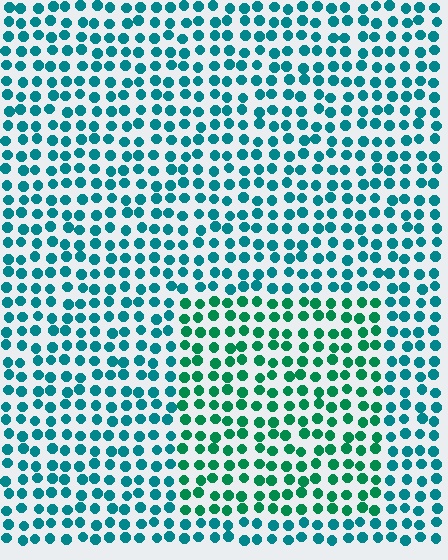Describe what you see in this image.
The image is filled with small teal elements in a uniform arrangement. A rectangle-shaped region is visible where the elements are tinted to a slightly different hue, forming a subtle color boundary.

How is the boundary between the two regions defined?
The boundary is defined purely by a slight shift in hue (about 30 degrees). Spacing, size, and orientation are identical on both sides.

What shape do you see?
I see a rectangle.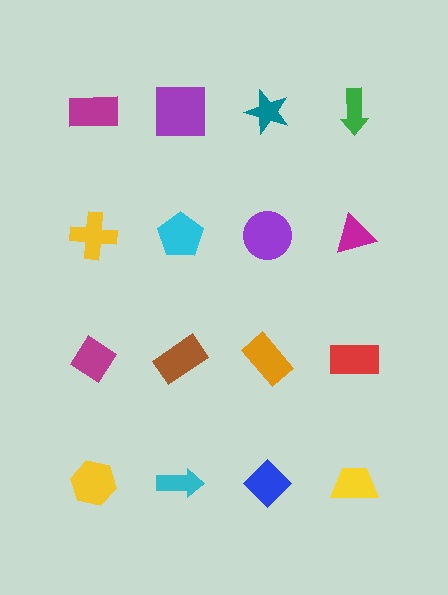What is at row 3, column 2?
A brown rectangle.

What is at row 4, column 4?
A yellow trapezoid.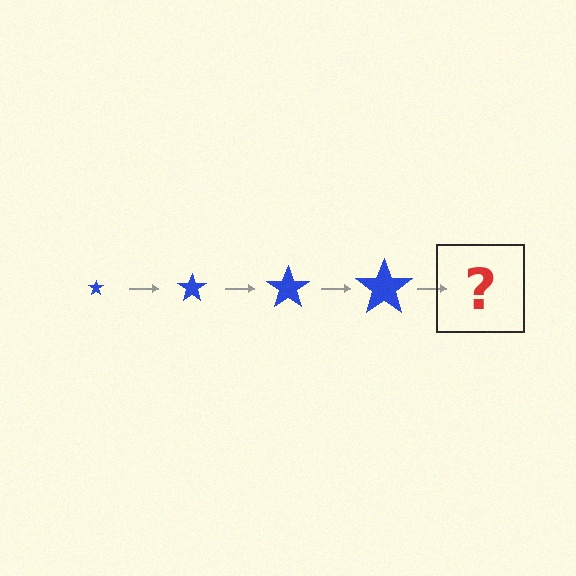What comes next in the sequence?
The next element should be a blue star, larger than the previous one.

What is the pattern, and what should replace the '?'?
The pattern is that the star gets progressively larger each step. The '?' should be a blue star, larger than the previous one.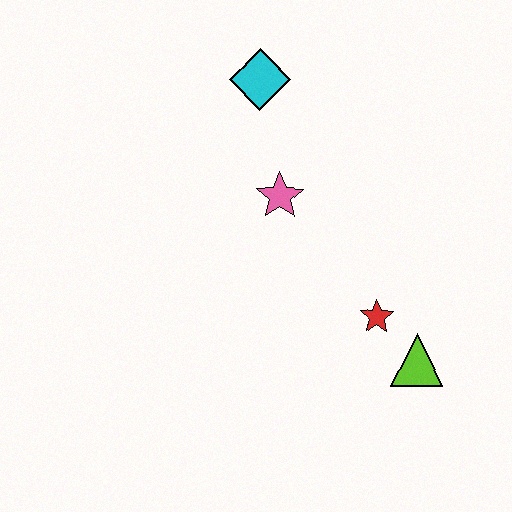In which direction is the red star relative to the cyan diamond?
The red star is below the cyan diamond.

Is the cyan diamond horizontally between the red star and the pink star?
No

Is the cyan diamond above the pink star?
Yes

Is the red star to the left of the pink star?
No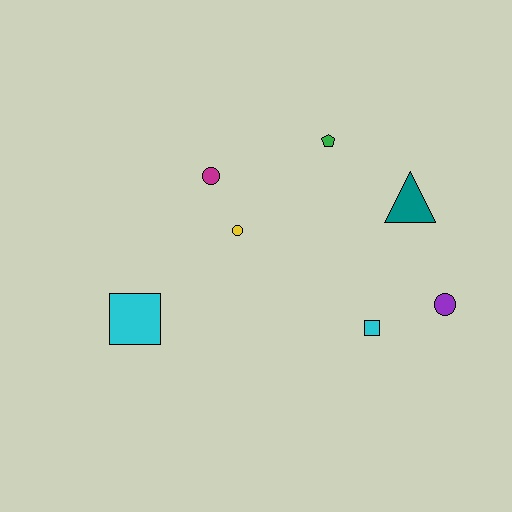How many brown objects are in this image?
There are no brown objects.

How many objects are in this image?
There are 7 objects.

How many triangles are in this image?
There is 1 triangle.